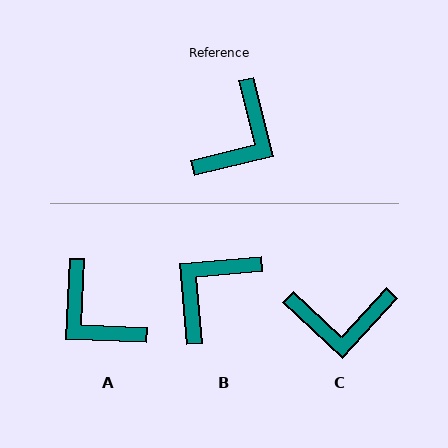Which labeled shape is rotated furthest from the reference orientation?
B, about 171 degrees away.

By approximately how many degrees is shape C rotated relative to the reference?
Approximately 57 degrees clockwise.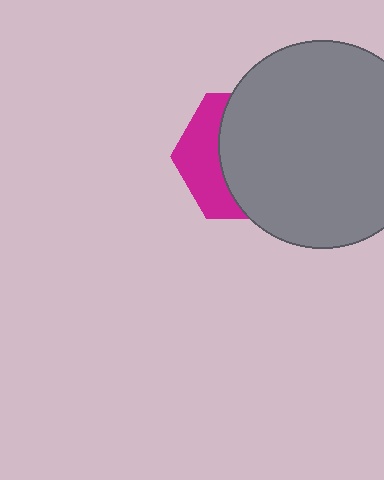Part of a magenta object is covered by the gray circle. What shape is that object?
It is a hexagon.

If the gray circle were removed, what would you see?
You would see the complete magenta hexagon.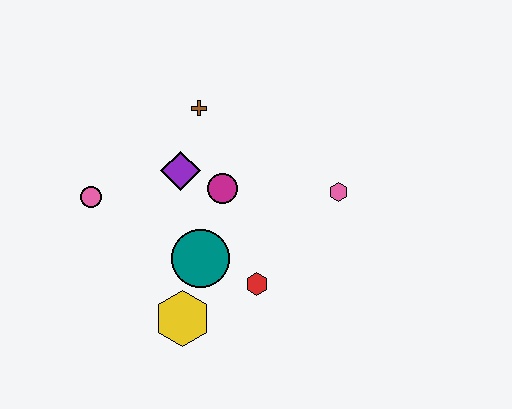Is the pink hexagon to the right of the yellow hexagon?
Yes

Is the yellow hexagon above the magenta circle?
No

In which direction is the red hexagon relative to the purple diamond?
The red hexagon is below the purple diamond.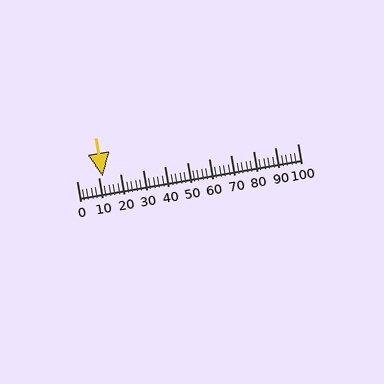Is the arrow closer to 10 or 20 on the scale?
The arrow is closer to 10.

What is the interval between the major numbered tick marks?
The major tick marks are spaced 10 units apart.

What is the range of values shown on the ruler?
The ruler shows values from 0 to 100.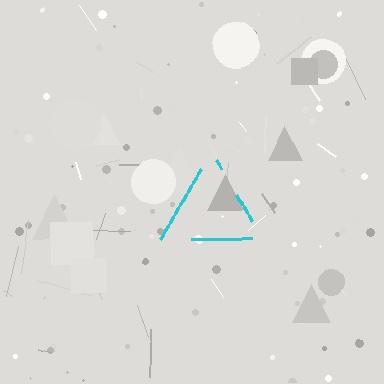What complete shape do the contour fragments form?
The contour fragments form a triangle.